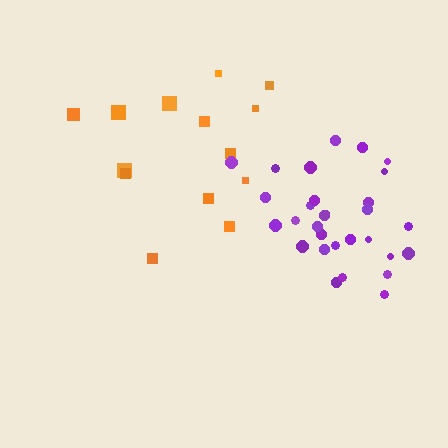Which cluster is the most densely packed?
Purple.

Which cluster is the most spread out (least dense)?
Orange.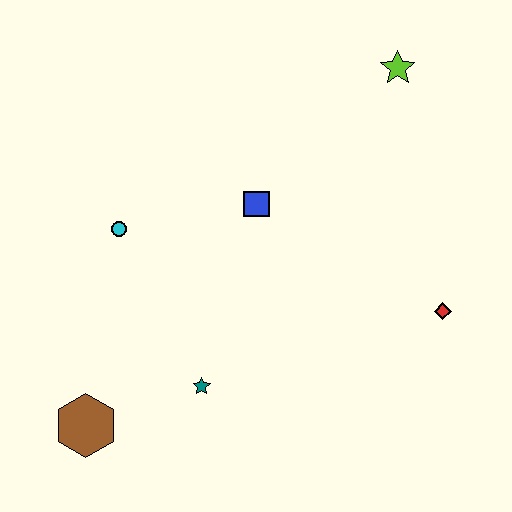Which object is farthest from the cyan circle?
The red diamond is farthest from the cyan circle.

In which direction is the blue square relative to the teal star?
The blue square is above the teal star.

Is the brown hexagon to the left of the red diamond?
Yes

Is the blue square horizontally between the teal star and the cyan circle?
No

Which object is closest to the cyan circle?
The blue square is closest to the cyan circle.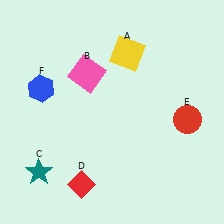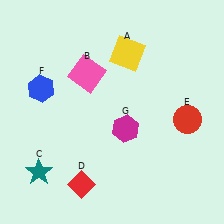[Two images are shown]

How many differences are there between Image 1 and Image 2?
There is 1 difference between the two images.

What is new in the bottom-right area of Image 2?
A magenta hexagon (G) was added in the bottom-right area of Image 2.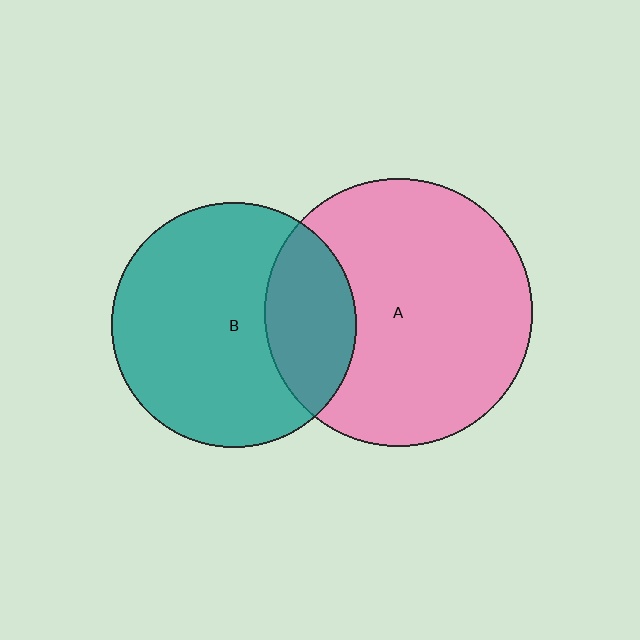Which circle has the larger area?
Circle A (pink).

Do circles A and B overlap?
Yes.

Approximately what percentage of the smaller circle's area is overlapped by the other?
Approximately 25%.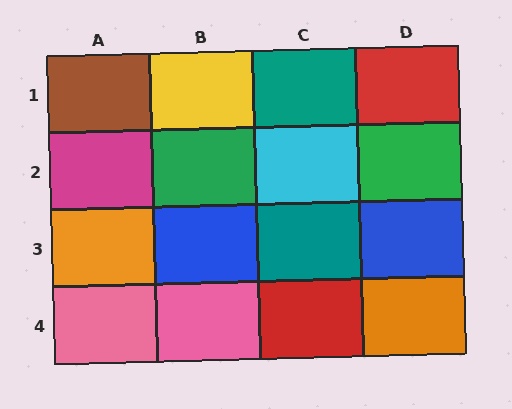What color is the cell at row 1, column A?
Brown.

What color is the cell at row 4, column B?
Pink.